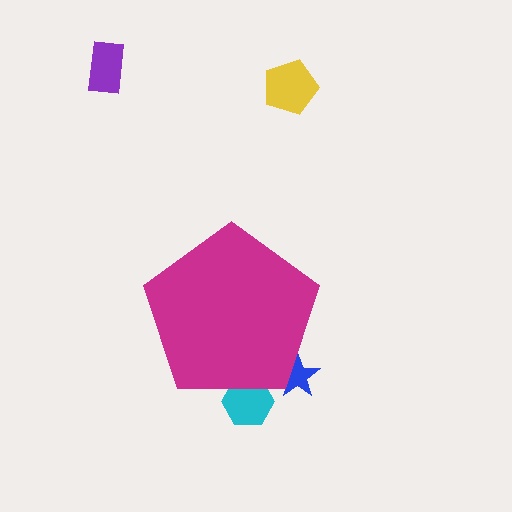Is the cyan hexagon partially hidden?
Yes, the cyan hexagon is partially hidden behind the magenta pentagon.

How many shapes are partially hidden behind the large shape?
2 shapes are partially hidden.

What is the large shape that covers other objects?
A magenta pentagon.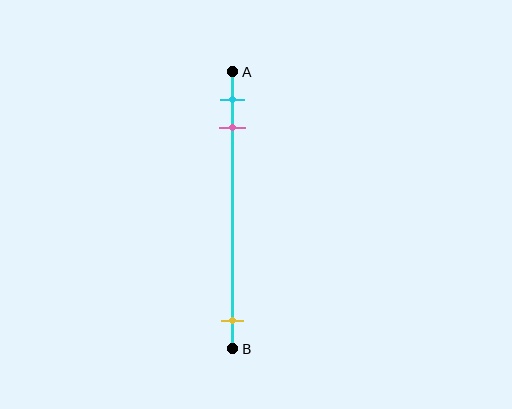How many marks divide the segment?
There are 3 marks dividing the segment.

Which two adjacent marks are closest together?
The cyan and pink marks are the closest adjacent pair.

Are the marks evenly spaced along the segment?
No, the marks are not evenly spaced.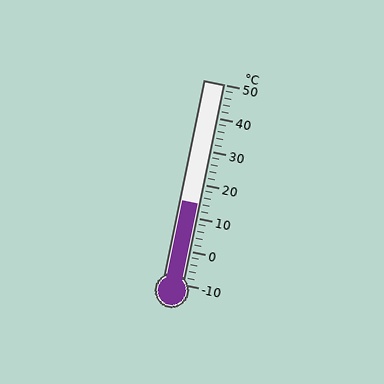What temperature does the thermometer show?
The thermometer shows approximately 14°C.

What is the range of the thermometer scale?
The thermometer scale ranges from -10°C to 50°C.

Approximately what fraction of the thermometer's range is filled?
The thermometer is filled to approximately 40% of its range.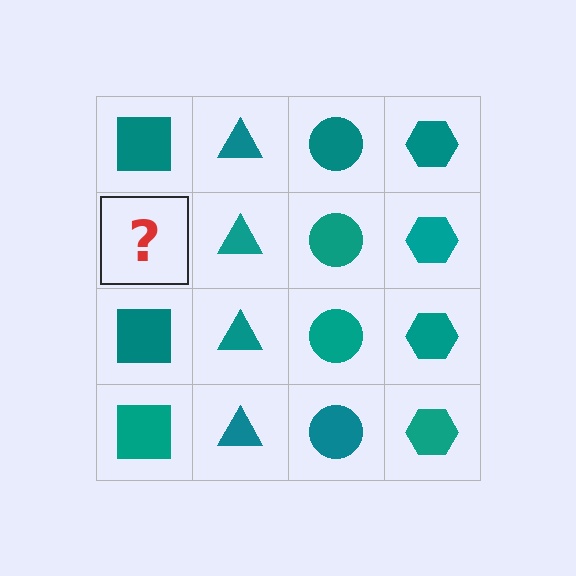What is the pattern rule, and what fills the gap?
The rule is that each column has a consistent shape. The gap should be filled with a teal square.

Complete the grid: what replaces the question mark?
The question mark should be replaced with a teal square.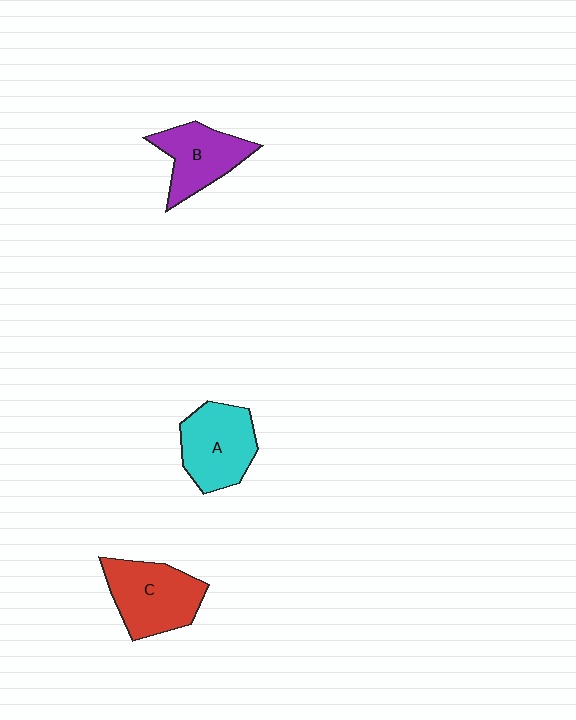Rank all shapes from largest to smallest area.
From largest to smallest: C (red), A (cyan), B (purple).